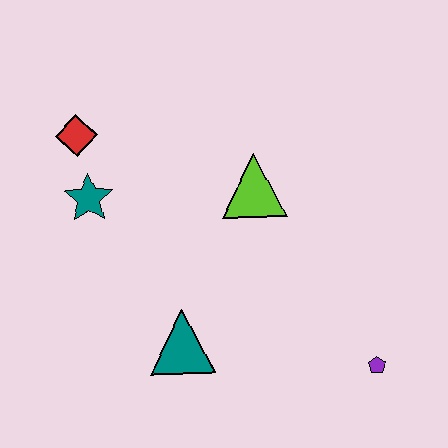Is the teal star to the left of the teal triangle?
Yes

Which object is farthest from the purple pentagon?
The red diamond is farthest from the purple pentagon.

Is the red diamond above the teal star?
Yes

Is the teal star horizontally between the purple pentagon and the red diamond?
Yes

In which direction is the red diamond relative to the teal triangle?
The red diamond is above the teal triangle.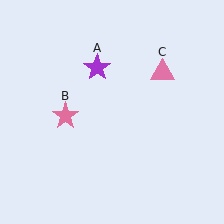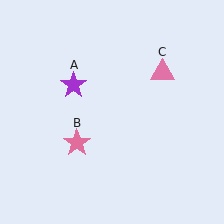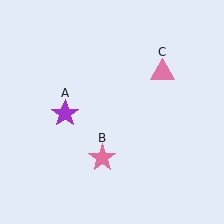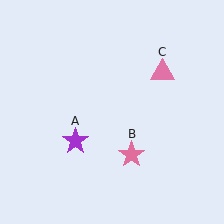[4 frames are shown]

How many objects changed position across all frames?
2 objects changed position: purple star (object A), pink star (object B).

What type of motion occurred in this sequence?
The purple star (object A), pink star (object B) rotated counterclockwise around the center of the scene.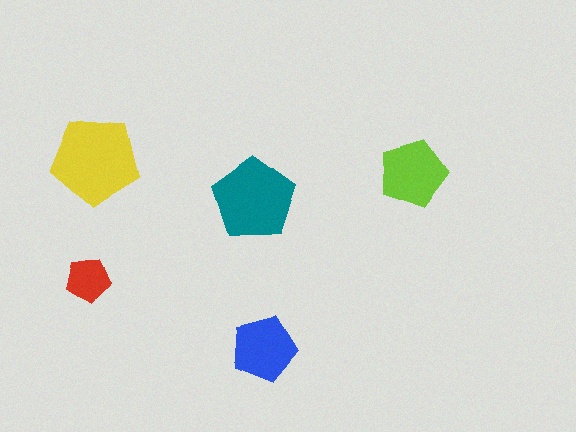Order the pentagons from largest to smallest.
the yellow one, the teal one, the lime one, the blue one, the red one.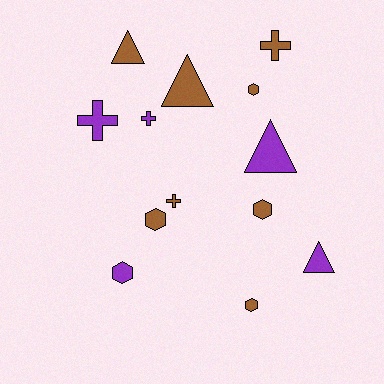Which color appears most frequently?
Brown, with 8 objects.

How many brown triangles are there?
There are 2 brown triangles.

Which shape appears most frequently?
Hexagon, with 5 objects.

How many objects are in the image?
There are 13 objects.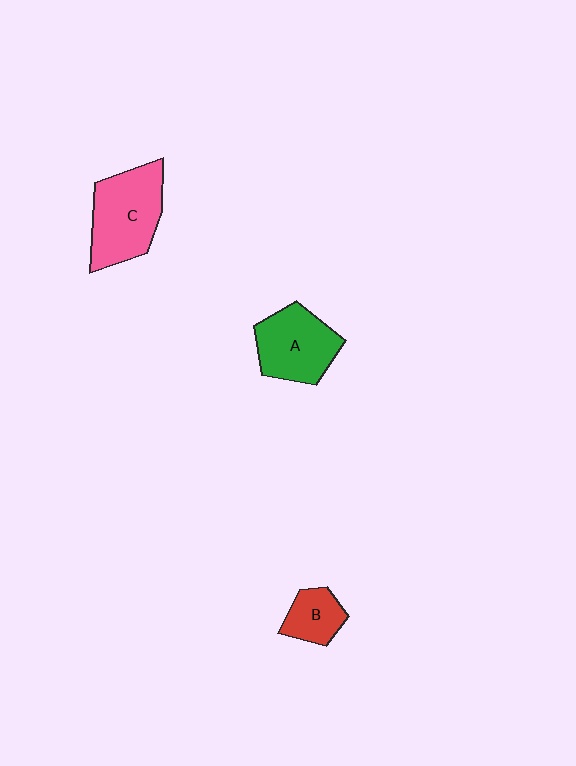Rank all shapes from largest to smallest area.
From largest to smallest: C (pink), A (green), B (red).